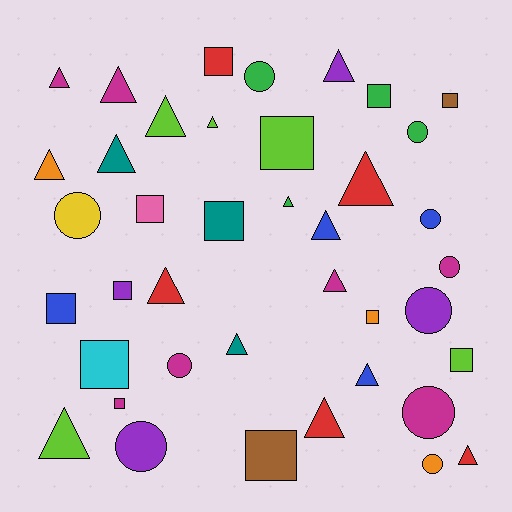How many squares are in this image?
There are 13 squares.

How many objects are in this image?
There are 40 objects.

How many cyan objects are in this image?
There is 1 cyan object.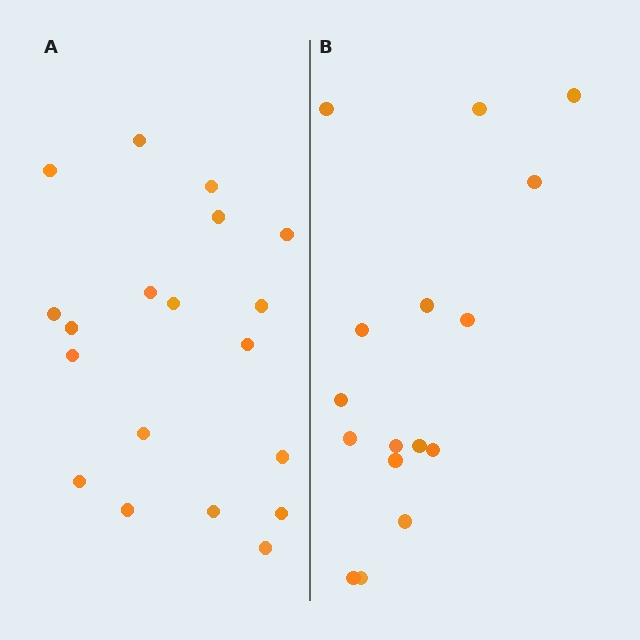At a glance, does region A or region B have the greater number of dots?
Region A (the left region) has more dots.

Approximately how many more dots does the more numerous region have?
Region A has just a few more — roughly 2 or 3 more dots than region B.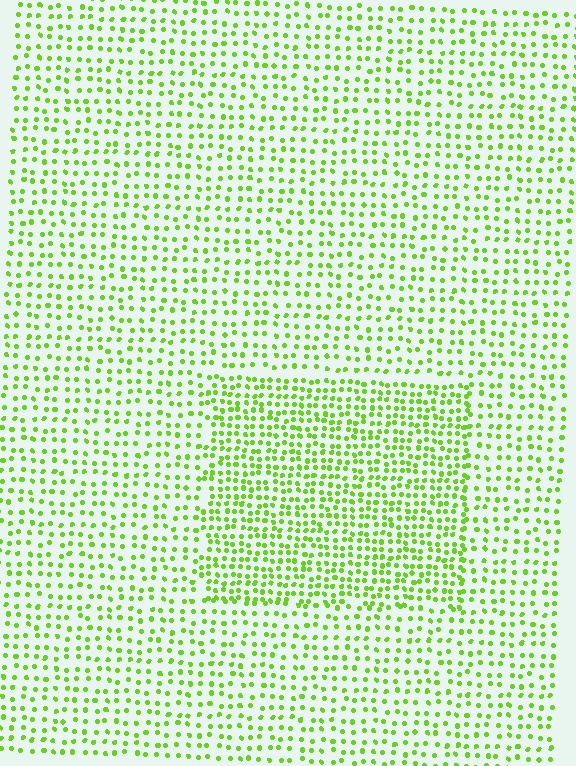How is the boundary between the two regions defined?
The boundary is defined by a change in element density (approximately 1.7x ratio). All elements are the same color, size, and shape.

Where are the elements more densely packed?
The elements are more densely packed inside the rectangle boundary.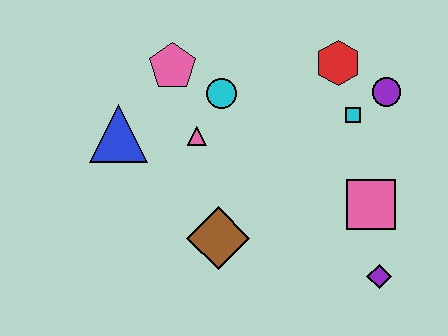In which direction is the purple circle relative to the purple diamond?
The purple circle is above the purple diamond.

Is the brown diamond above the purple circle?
No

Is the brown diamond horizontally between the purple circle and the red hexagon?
No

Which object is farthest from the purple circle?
The blue triangle is farthest from the purple circle.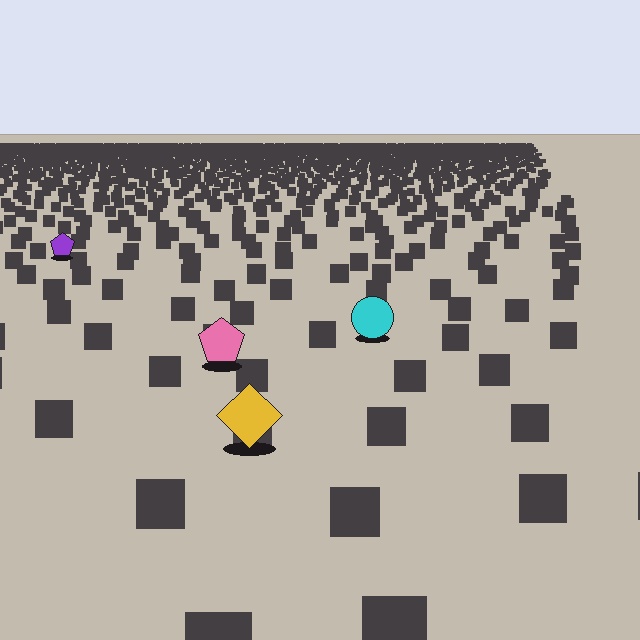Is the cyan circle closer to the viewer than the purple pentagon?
Yes. The cyan circle is closer — you can tell from the texture gradient: the ground texture is coarser near it.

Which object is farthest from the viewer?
The purple pentagon is farthest from the viewer. It appears smaller and the ground texture around it is denser.